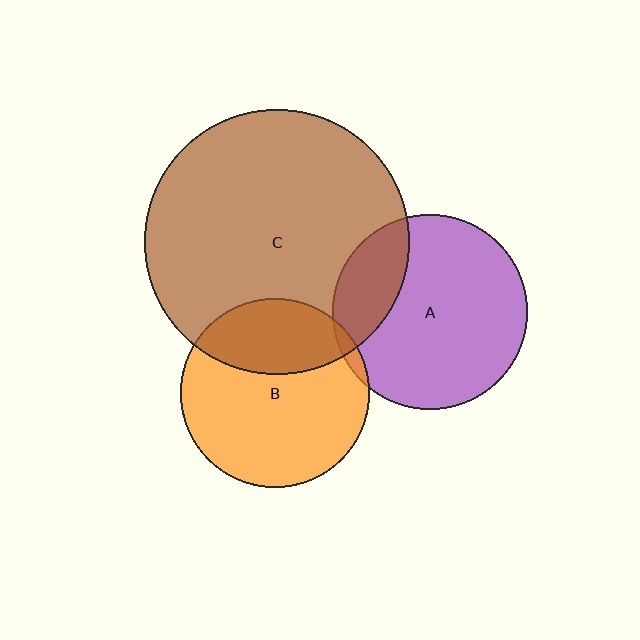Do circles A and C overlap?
Yes.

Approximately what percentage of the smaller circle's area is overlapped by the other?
Approximately 20%.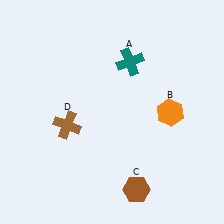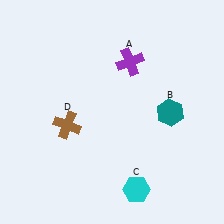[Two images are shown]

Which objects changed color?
A changed from teal to purple. B changed from orange to teal. C changed from brown to cyan.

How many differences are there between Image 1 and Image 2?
There are 3 differences between the two images.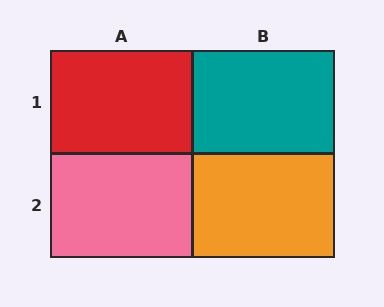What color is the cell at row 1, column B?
Teal.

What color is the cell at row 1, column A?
Red.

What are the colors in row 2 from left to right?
Pink, orange.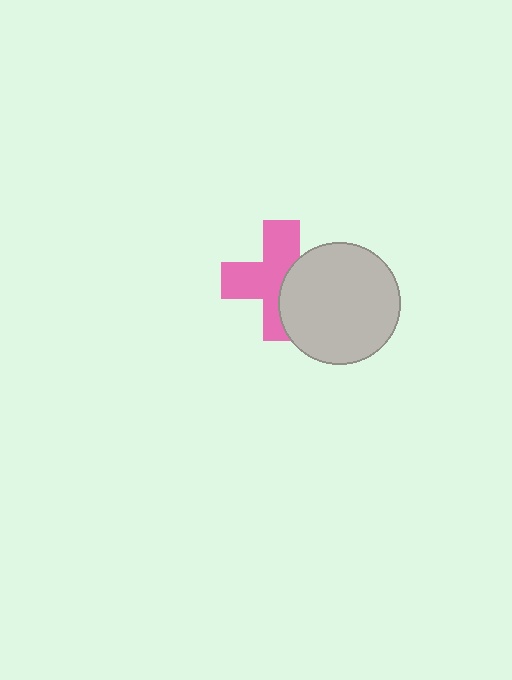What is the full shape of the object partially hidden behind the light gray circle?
The partially hidden object is a pink cross.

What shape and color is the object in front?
The object in front is a light gray circle.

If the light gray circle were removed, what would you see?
You would see the complete pink cross.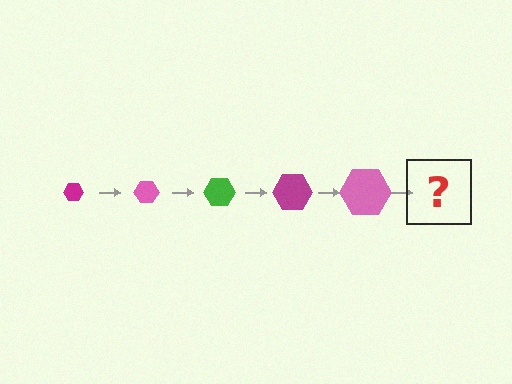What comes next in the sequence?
The next element should be a green hexagon, larger than the previous one.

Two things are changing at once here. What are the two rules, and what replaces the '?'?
The two rules are that the hexagon grows larger each step and the color cycles through magenta, pink, and green. The '?' should be a green hexagon, larger than the previous one.